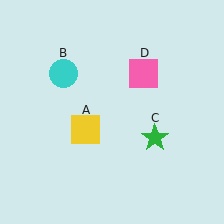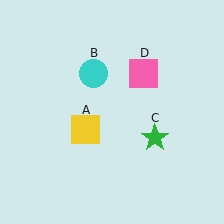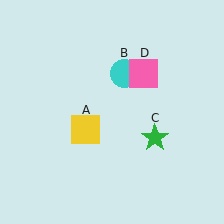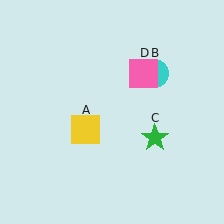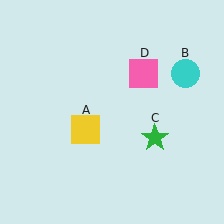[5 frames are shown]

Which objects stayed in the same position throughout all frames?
Yellow square (object A) and green star (object C) and pink square (object D) remained stationary.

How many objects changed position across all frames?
1 object changed position: cyan circle (object B).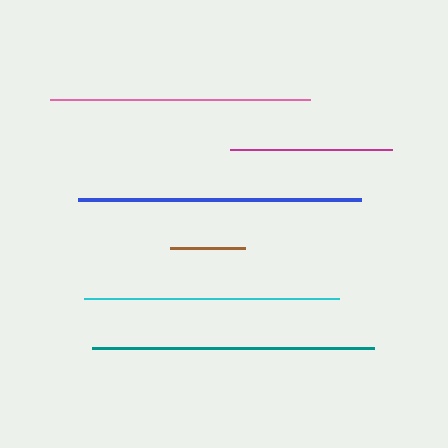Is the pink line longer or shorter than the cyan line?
The pink line is longer than the cyan line.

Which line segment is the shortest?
The brown line is the shortest at approximately 74 pixels.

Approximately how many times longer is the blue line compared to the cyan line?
The blue line is approximately 1.1 times the length of the cyan line.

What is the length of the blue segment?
The blue segment is approximately 283 pixels long.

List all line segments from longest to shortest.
From longest to shortest: blue, teal, pink, cyan, magenta, brown.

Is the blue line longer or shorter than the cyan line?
The blue line is longer than the cyan line.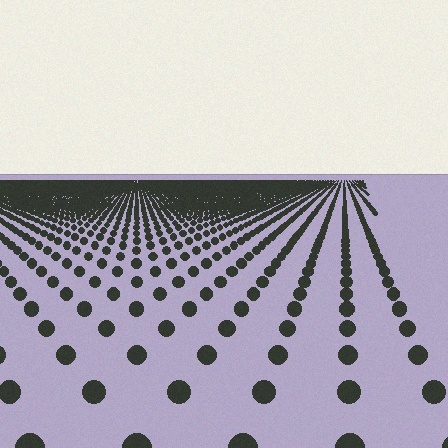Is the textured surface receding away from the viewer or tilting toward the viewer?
The surface is receding away from the viewer. Texture elements get smaller and denser toward the top.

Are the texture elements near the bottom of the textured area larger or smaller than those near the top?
Larger. Near the bottom, elements are closer to the viewer and appear at a bigger on-screen size.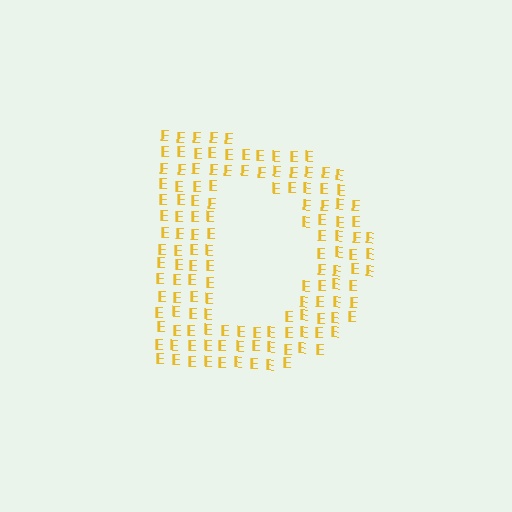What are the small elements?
The small elements are letter E's.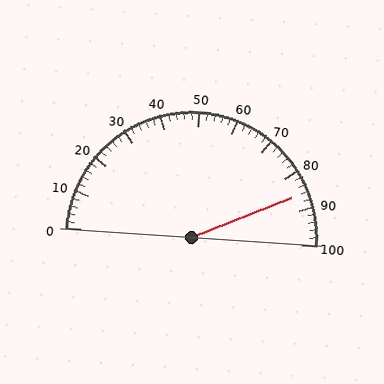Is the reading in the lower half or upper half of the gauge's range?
The reading is in the upper half of the range (0 to 100).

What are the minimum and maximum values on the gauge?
The gauge ranges from 0 to 100.